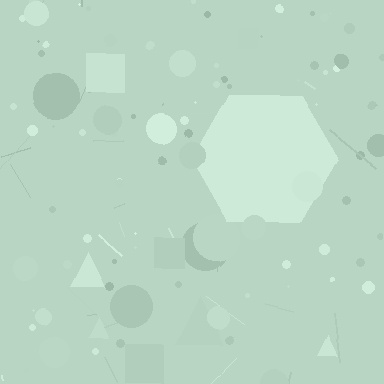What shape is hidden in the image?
A hexagon is hidden in the image.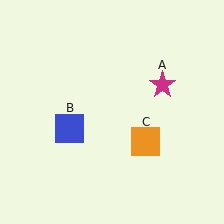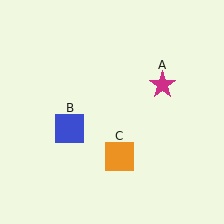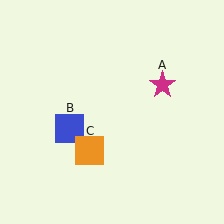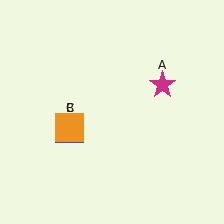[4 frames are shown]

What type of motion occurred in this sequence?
The orange square (object C) rotated clockwise around the center of the scene.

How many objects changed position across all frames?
1 object changed position: orange square (object C).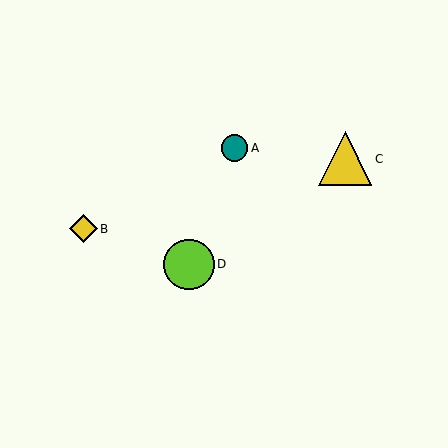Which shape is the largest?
The yellow triangle (labeled C) is the largest.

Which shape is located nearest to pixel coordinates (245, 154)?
The teal circle (labeled A) at (235, 148) is nearest to that location.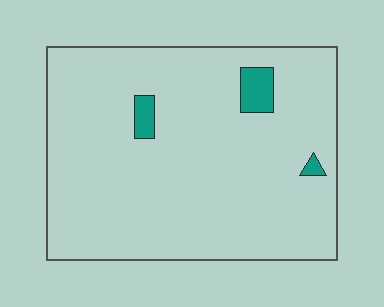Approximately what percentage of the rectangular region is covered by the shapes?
Approximately 5%.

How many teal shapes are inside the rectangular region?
3.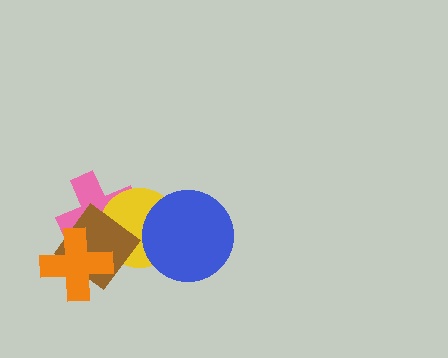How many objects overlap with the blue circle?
1 object overlaps with the blue circle.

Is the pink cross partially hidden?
Yes, it is partially covered by another shape.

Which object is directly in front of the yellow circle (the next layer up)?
The brown diamond is directly in front of the yellow circle.